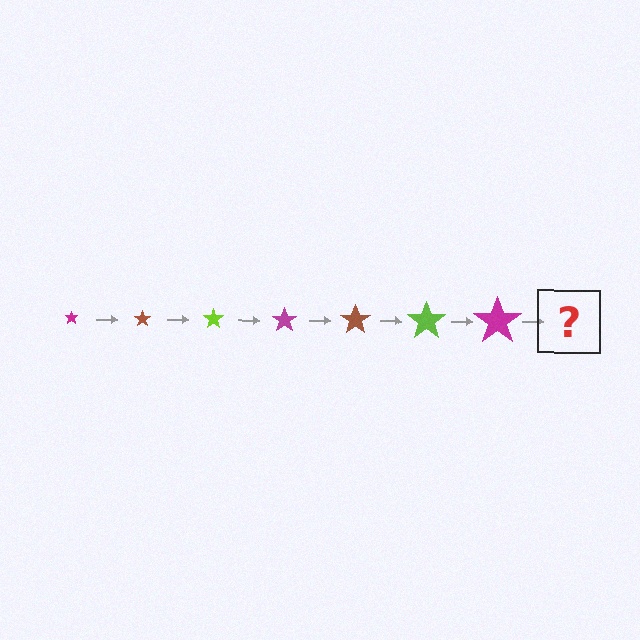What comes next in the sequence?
The next element should be a brown star, larger than the previous one.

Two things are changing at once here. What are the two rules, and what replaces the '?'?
The two rules are that the star grows larger each step and the color cycles through magenta, brown, and lime. The '?' should be a brown star, larger than the previous one.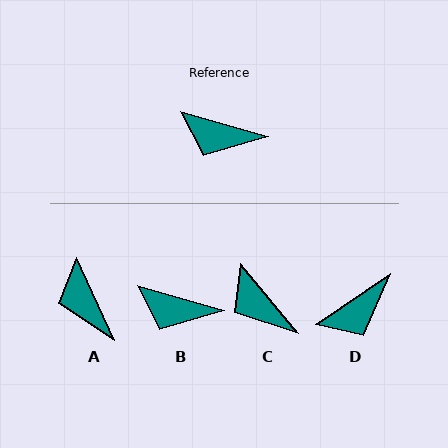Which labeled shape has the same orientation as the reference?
B.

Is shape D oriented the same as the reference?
No, it is off by about 50 degrees.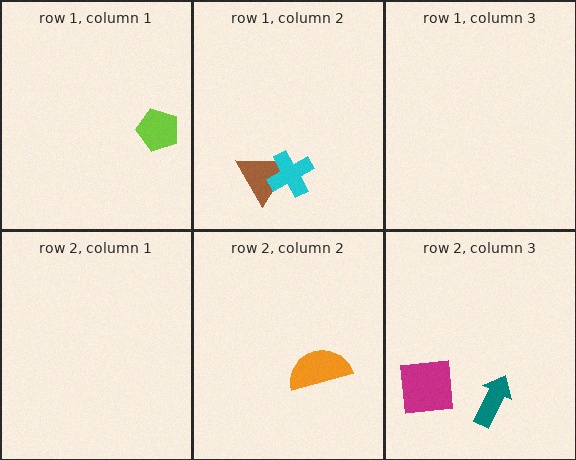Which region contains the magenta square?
The row 2, column 3 region.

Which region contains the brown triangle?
The row 1, column 2 region.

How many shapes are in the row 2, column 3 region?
2.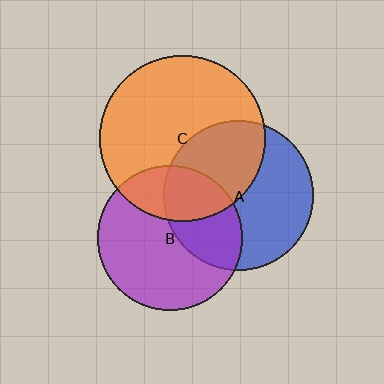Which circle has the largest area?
Circle C (orange).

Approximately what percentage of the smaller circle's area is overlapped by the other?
Approximately 35%.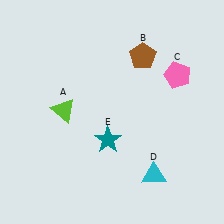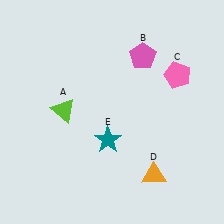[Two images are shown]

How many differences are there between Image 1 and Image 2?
There are 2 differences between the two images.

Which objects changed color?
B changed from brown to pink. D changed from cyan to orange.